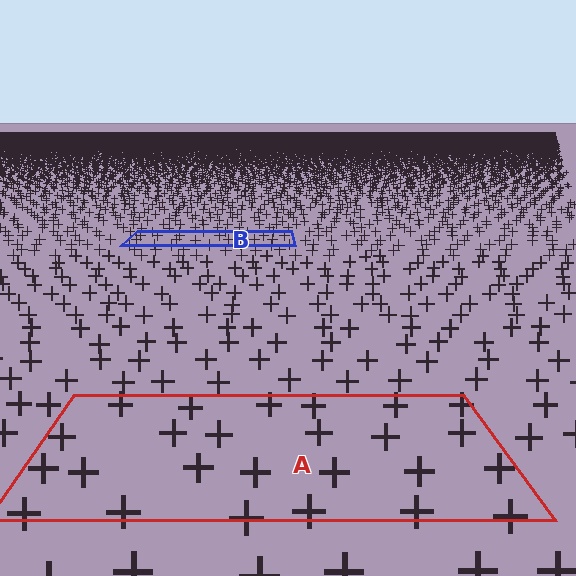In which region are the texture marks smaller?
The texture marks are smaller in region B, because it is farther away.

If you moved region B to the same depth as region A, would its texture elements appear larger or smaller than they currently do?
They would appear larger. At a closer depth, the same texture elements are projected at a bigger on-screen size.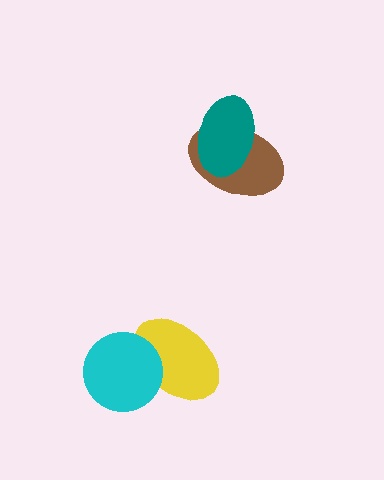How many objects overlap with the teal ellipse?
1 object overlaps with the teal ellipse.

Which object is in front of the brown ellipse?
The teal ellipse is in front of the brown ellipse.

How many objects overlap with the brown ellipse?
1 object overlaps with the brown ellipse.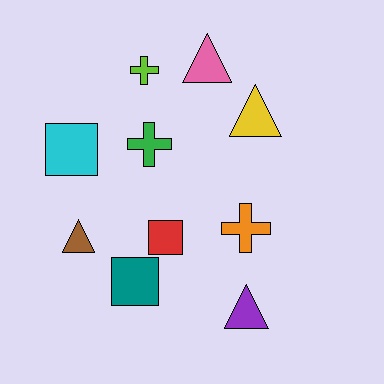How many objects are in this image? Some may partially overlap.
There are 10 objects.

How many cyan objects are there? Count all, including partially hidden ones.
There is 1 cyan object.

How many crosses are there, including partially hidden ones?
There are 3 crosses.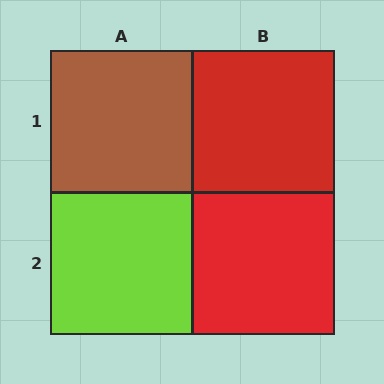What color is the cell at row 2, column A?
Lime.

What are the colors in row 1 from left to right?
Brown, red.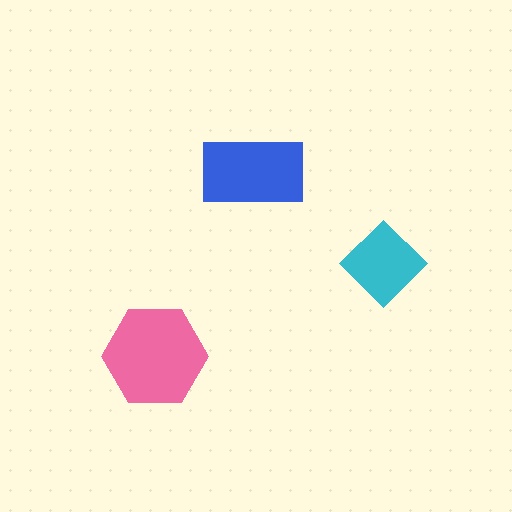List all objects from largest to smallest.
The pink hexagon, the blue rectangle, the cyan diamond.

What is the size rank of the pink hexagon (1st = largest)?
1st.